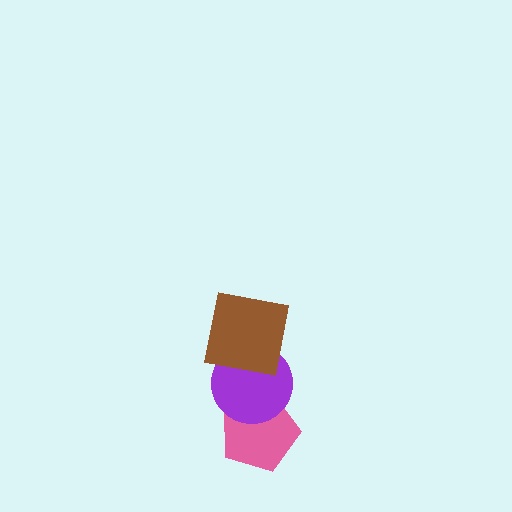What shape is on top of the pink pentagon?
The purple circle is on top of the pink pentagon.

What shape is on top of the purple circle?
The brown square is on top of the purple circle.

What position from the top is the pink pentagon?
The pink pentagon is 3rd from the top.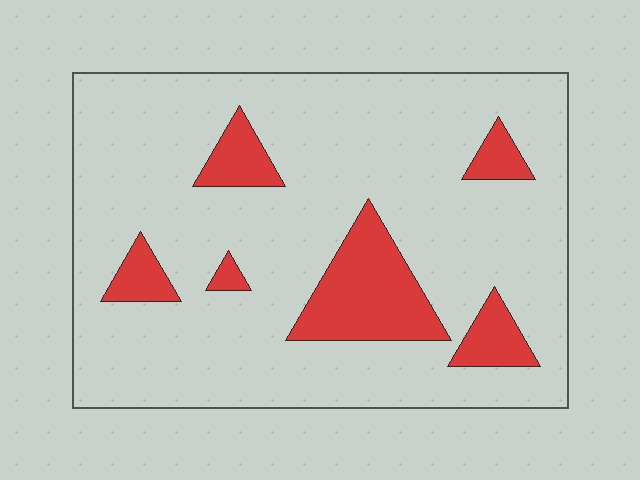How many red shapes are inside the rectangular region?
6.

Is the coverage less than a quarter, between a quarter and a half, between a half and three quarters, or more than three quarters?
Less than a quarter.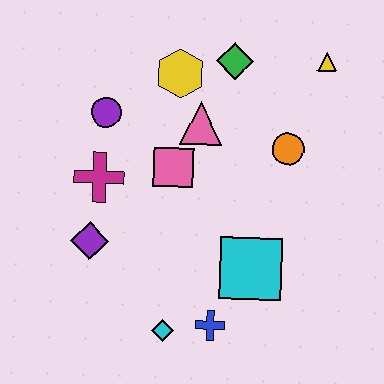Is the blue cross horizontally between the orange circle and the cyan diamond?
Yes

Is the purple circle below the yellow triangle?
Yes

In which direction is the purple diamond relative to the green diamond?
The purple diamond is below the green diamond.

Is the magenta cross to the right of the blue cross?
No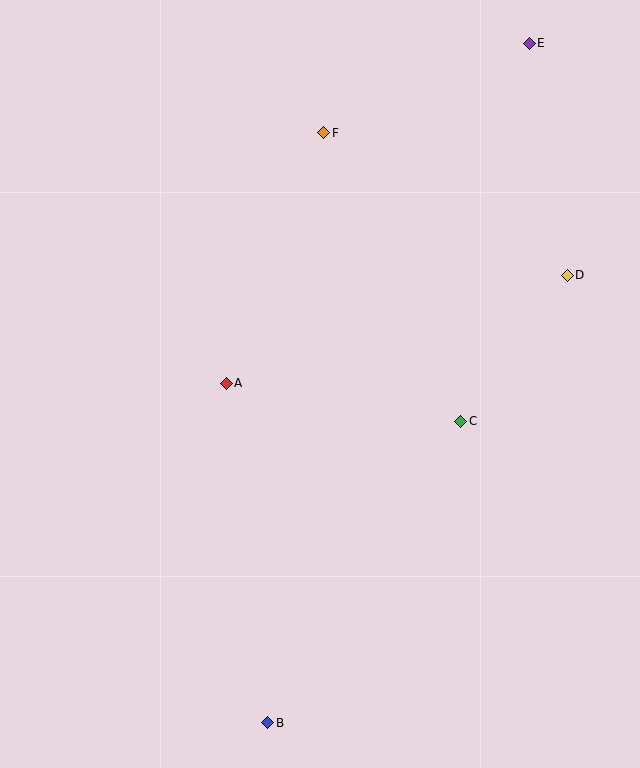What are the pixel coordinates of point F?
Point F is at (324, 133).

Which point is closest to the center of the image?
Point A at (226, 383) is closest to the center.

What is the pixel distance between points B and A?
The distance between B and A is 342 pixels.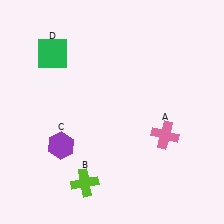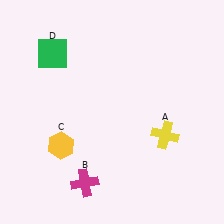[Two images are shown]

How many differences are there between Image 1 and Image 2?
There are 3 differences between the two images.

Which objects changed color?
A changed from pink to yellow. B changed from lime to magenta. C changed from purple to yellow.